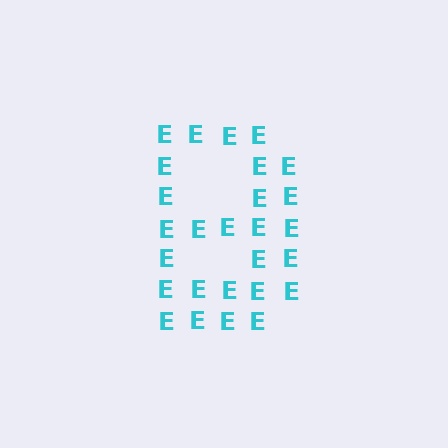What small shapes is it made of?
It is made of small letter E's.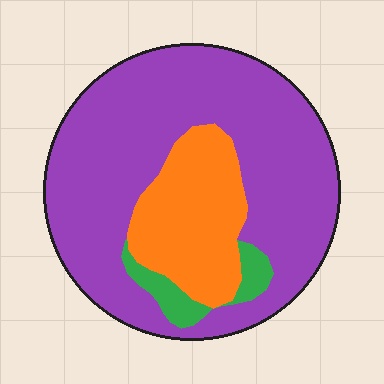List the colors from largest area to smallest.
From largest to smallest: purple, orange, green.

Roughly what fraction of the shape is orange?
Orange takes up less than a quarter of the shape.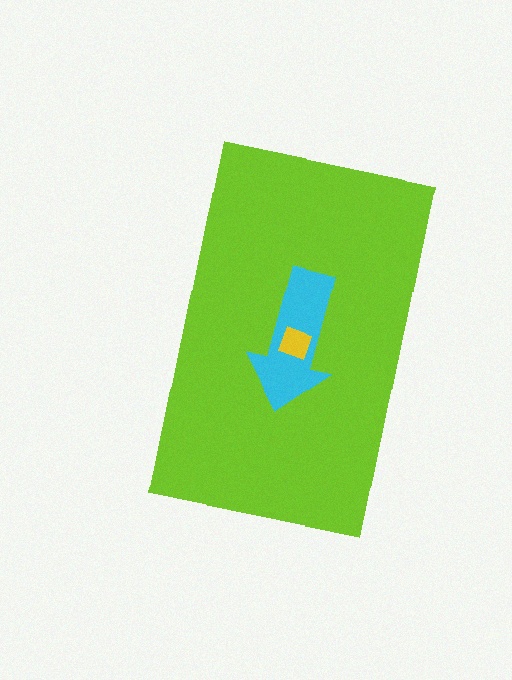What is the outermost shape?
The lime rectangle.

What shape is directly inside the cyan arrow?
The yellow diamond.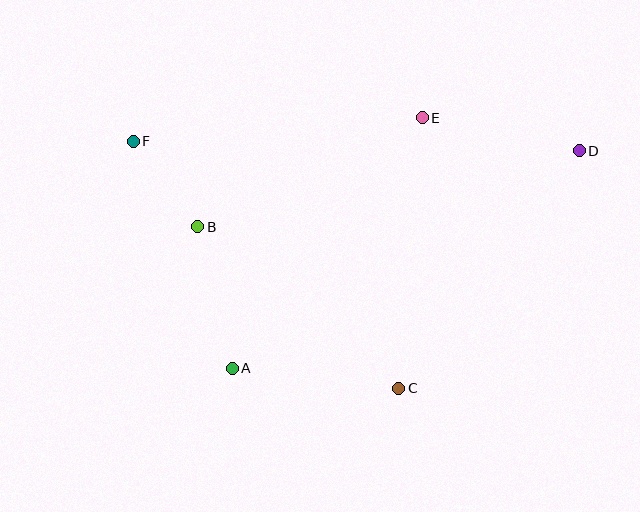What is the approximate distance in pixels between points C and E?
The distance between C and E is approximately 271 pixels.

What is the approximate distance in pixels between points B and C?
The distance between B and C is approximately 258 pixels.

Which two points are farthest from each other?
Points D and F are farthest from each other.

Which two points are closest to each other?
Points B and F are closest to each other.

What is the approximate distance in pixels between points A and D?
The distance between A and D is approximately 410 pixels.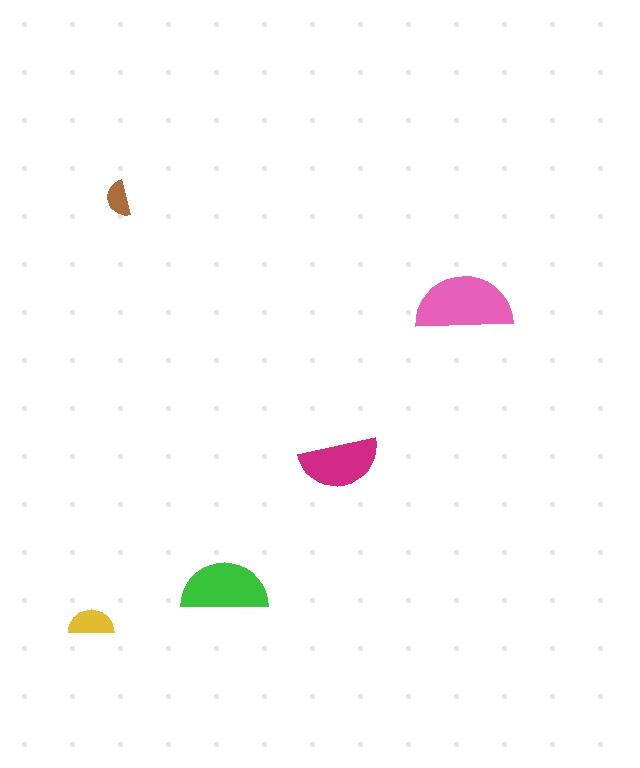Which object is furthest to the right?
The pink semicircle is rightmost.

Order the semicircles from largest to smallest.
the pink one, the green one, the magenta one, the yellow one, the brown one.